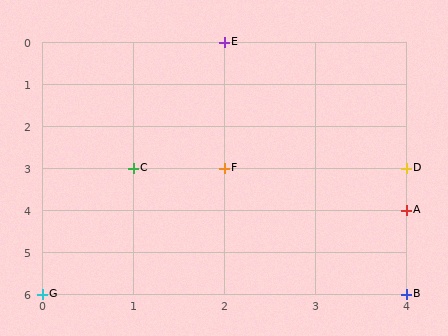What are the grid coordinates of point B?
Point B is at grid coordinates (4, 6).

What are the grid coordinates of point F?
Point F is at grid coordinates (2, 3).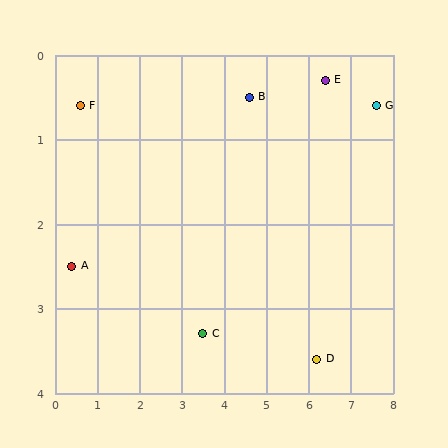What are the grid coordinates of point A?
Point A is at approximately (0.4, 2.5).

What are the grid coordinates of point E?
Point E is at approximately (6.4, 0.3).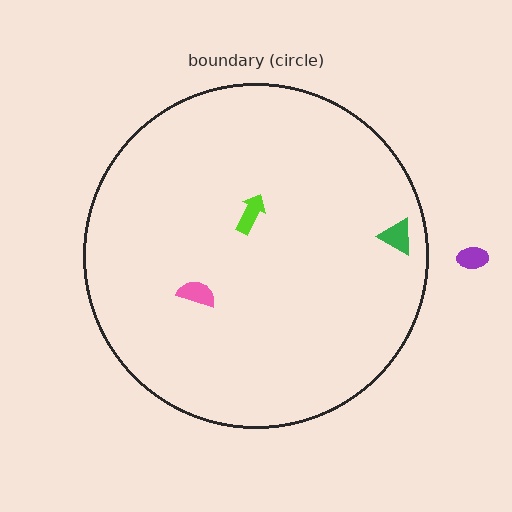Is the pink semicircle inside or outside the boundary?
Inside.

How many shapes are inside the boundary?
3 inside, 1 outside.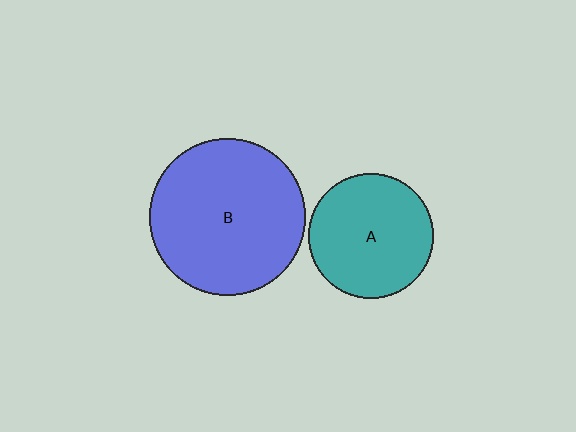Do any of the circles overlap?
No, none of the circles overlap.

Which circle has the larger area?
Circle B (blue).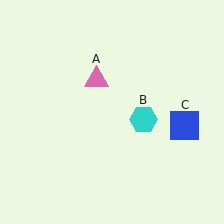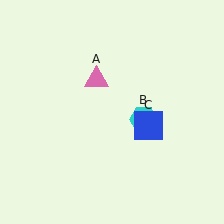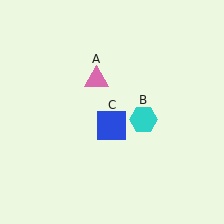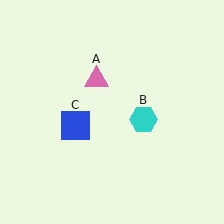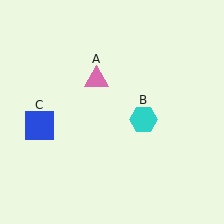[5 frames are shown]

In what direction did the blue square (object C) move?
The blue square (object C) moved left.